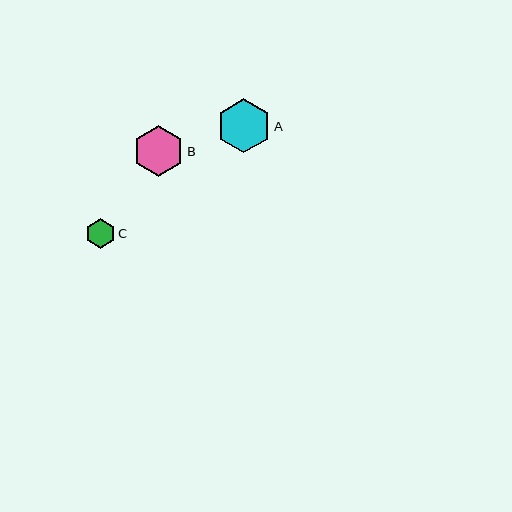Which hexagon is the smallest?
Hexagon C is the smallest with a size of approximately 30 pixels.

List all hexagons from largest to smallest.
From largest to smallest: A, B, C.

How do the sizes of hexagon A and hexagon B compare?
Hexagon A and hexagon B are approximately the same size.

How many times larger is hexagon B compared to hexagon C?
Hexagon B is approximately 1.7 times the size of hexagon C.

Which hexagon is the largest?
Hexagon A is the largest with a size of approximately 54 pixels.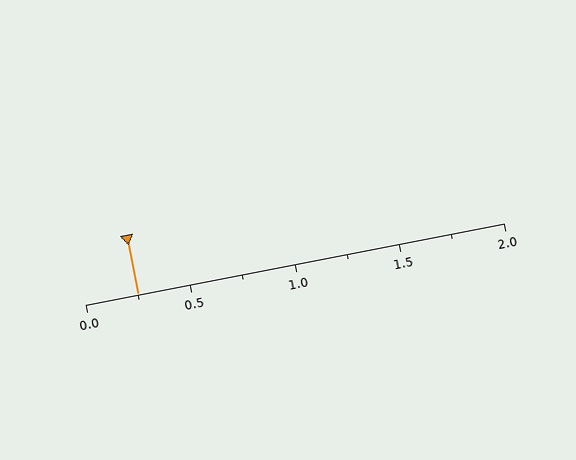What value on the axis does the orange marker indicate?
The marker indicates approximately 0.25.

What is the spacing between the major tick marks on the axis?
The major ticks are spaced 0.5 apart.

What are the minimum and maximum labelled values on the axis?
The axis runs from 0.0 to 2.0.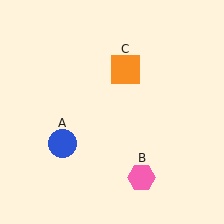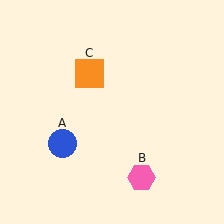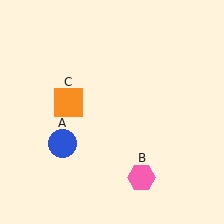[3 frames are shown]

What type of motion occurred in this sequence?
The orange square (object C) rotated counterclockwise around the center of the scene.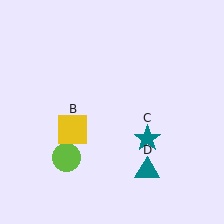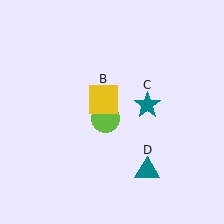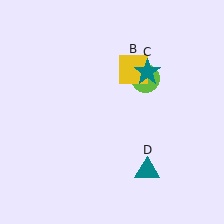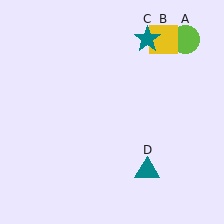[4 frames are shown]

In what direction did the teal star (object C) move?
The teal star (object C) moved up.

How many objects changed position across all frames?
3 objects changed position: lime circle (object A), yellow square (object B), teal star (object C).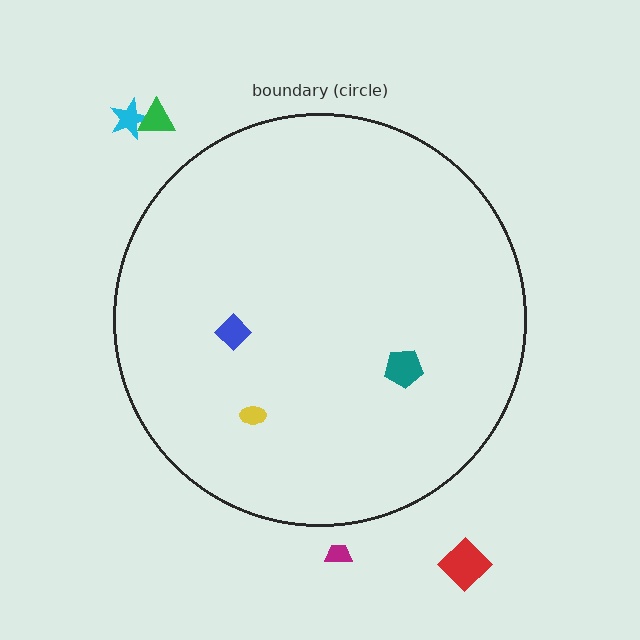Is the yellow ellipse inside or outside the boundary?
Inside.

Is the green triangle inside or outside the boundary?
Outside.